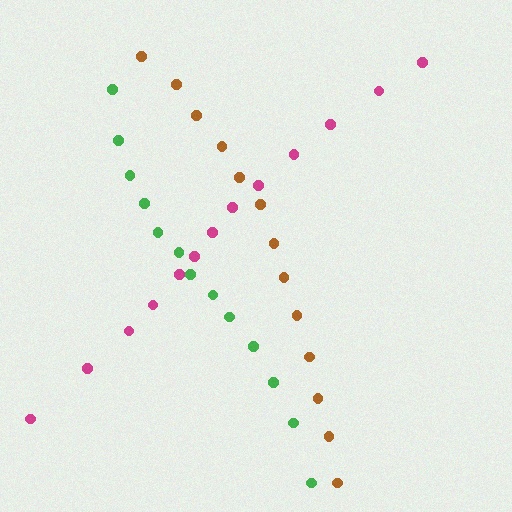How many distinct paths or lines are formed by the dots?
There are 3 distinct paths.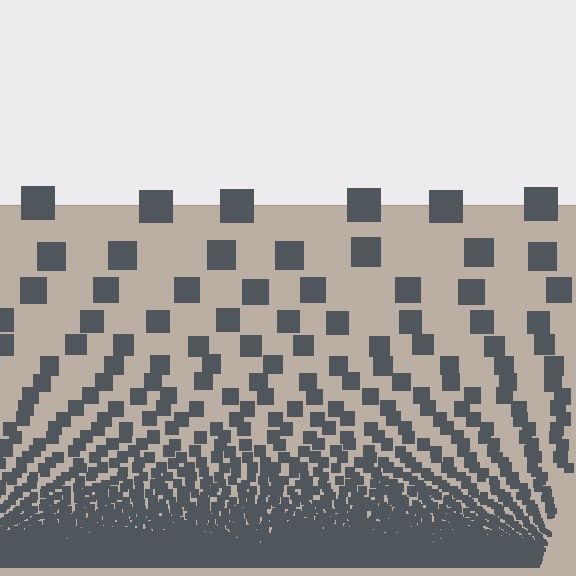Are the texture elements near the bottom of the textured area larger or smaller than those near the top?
Smaller. The gradient is inverted — elements near the bottom are smaller and denser.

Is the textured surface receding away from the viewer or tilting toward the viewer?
The surface appears to tilt toward the viewer. Texture elements get larger and sparser toward the top.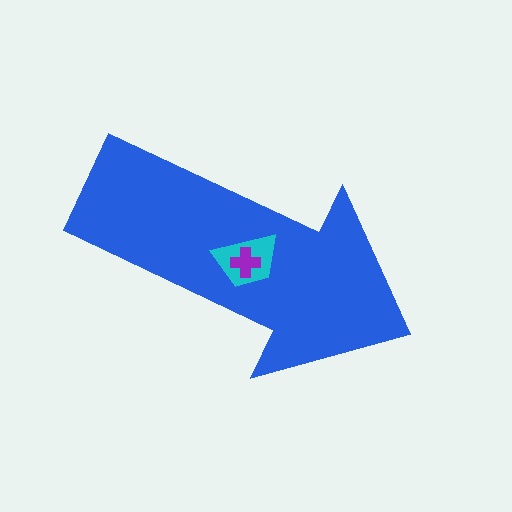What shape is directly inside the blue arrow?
The cyan trapezoid.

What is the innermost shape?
The purple cross.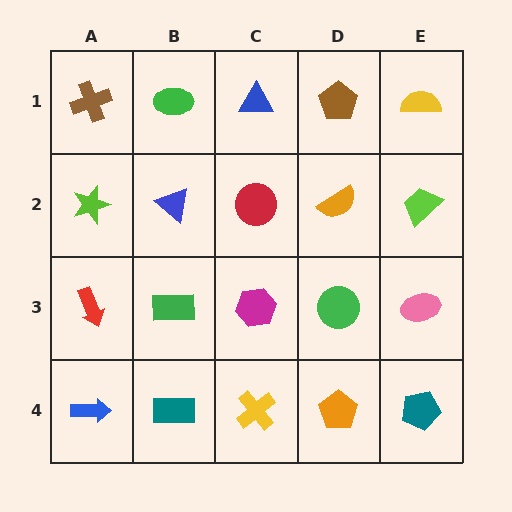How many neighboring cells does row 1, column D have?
3.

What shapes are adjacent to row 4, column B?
A green rectangle (row 3, column B), a blue arrow (row 4, column A), a yellow cross (row 4, column C).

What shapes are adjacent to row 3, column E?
A lime trapezoid (row 2, column E), a teal pentagon (row 4, column E), a green circle (row 3, column D).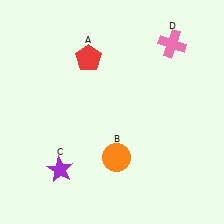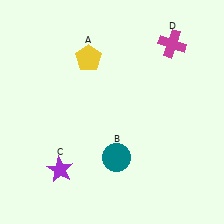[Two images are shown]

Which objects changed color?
A changed from red to yellow. B changed from orange to teal. D changed from pink to magenta.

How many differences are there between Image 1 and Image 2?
There are 3 differences between the two images.